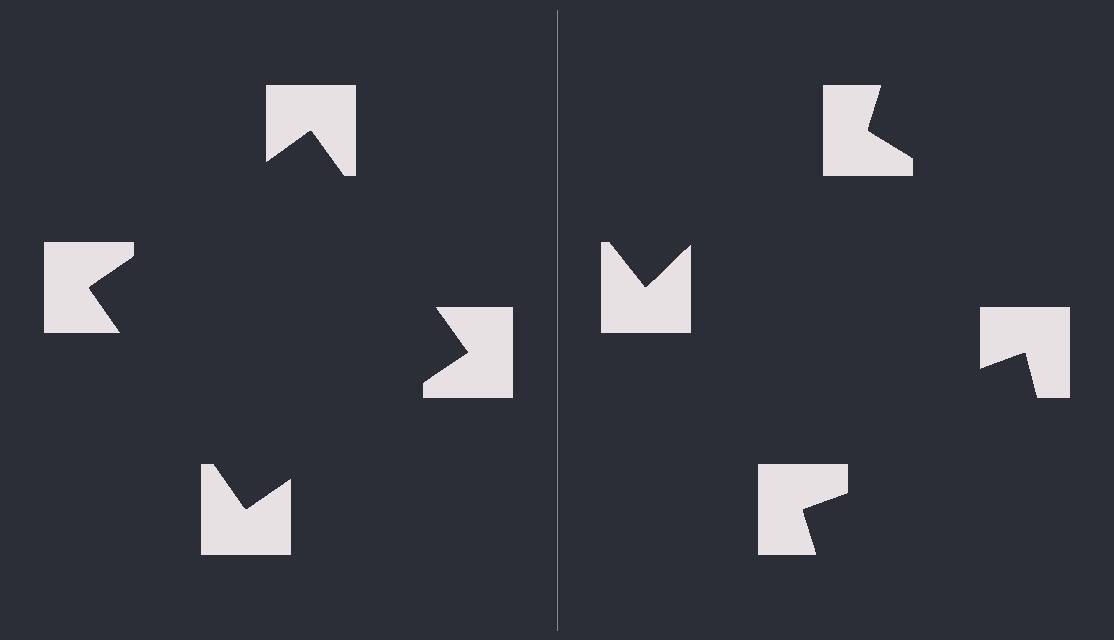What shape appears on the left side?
An illusory square.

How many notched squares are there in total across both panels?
8 — 4 on each side.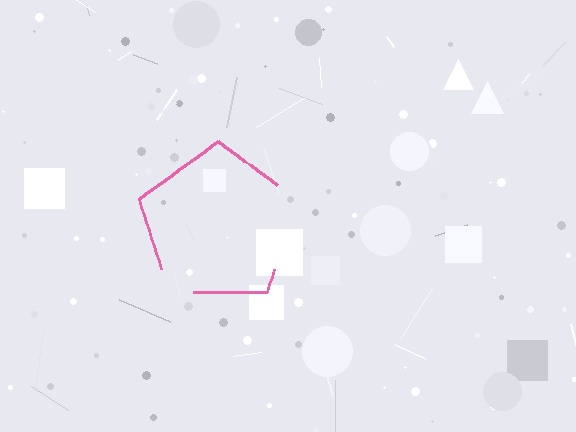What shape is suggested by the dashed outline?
The dashed outline suggests a pentagon.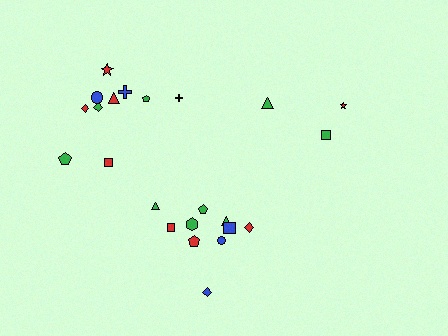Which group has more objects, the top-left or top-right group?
The top-left group.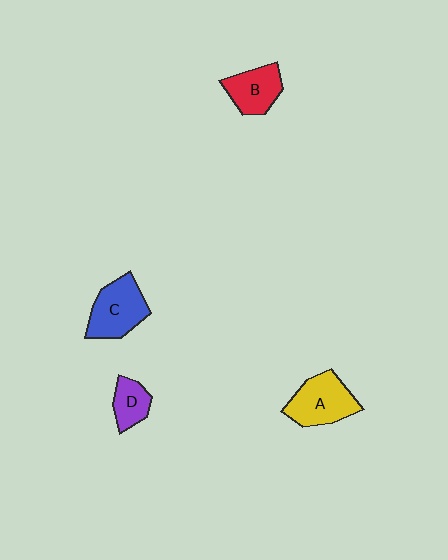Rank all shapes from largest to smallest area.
From largest to smallest: A (yellow), C (blue), B (red), D (purple).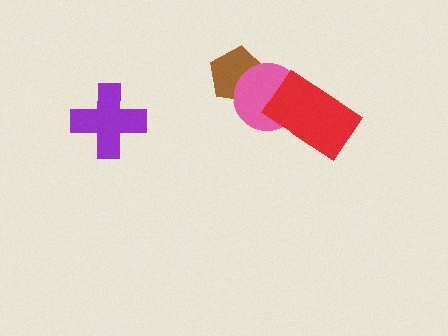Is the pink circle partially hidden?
Yes, it is partially covered by another shape.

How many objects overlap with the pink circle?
2 objects overlap with the pink circle.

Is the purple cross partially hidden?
No, no other shape covers it.